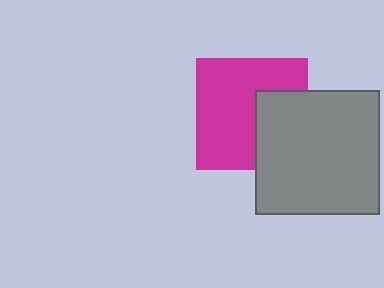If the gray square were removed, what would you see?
You would see the complete magenta square.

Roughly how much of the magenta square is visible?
Most of it is visible (roughly 67%).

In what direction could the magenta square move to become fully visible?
The magenta square could move left. That would shift it out from behind the gray square entirely.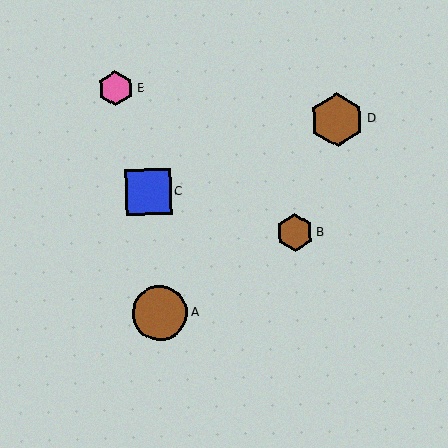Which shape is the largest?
The brown circle (labeled A) is the largest.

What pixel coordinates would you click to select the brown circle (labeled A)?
Click at (160, 313) to select the brown circle A.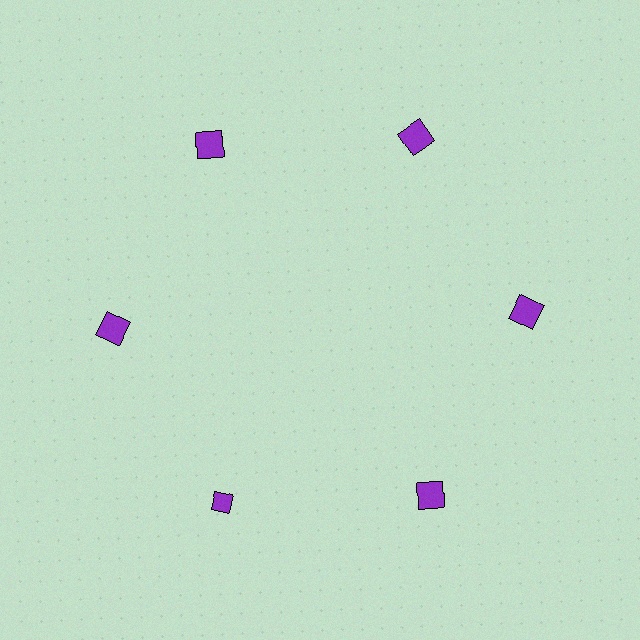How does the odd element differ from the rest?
It has a different shape: diamond instead of square.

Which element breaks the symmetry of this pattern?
The purple diamond at roughly the 7 o'clock position breaks the symmetry. All other shapes are purple squares.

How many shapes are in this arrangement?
There are 6 shapes arranged in a ring pattern.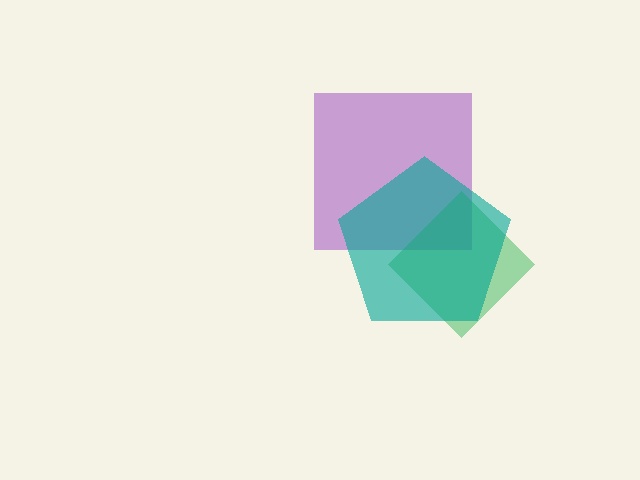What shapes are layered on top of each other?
The layered shapes are: a purple square, a green diamond, a teal pentagon.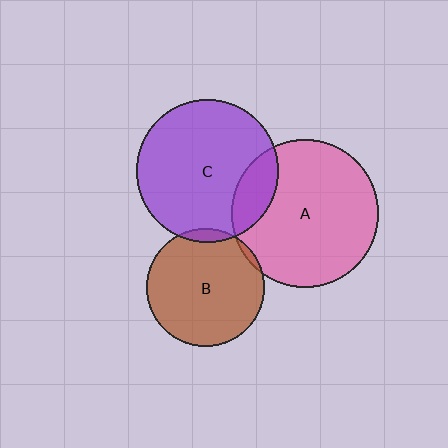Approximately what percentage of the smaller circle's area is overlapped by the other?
Approximately 15%.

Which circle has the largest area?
Circle A (pink).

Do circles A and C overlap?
Yes.